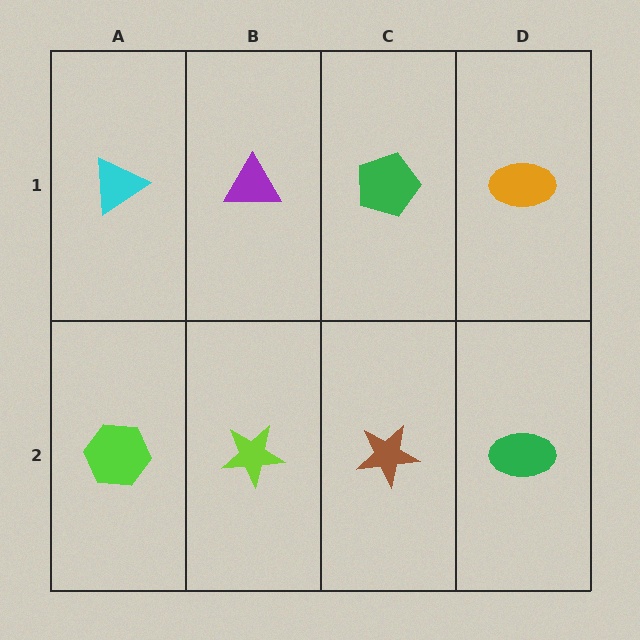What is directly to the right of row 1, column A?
A purple triangle.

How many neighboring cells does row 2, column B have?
3.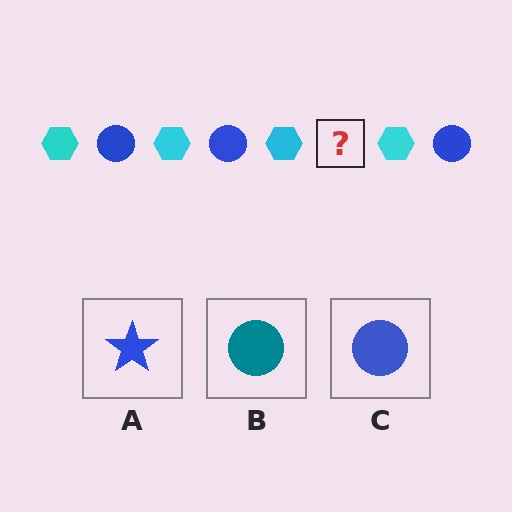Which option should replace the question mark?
Option C.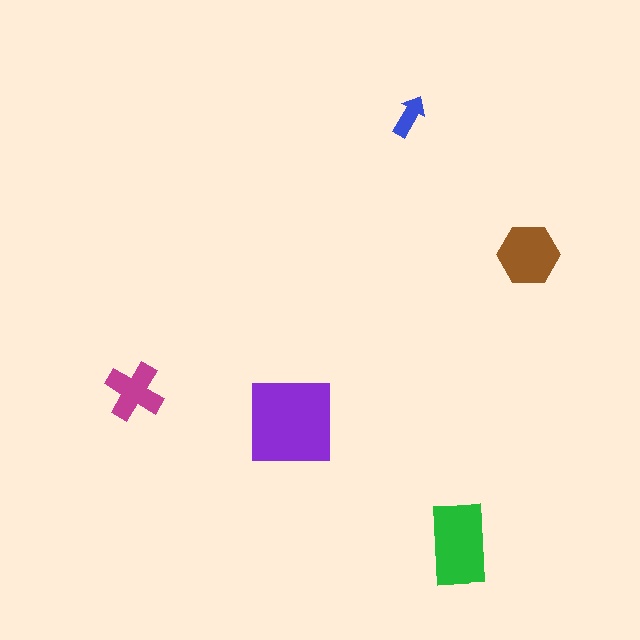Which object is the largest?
The purple square.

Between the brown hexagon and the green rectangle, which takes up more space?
The green rectangle.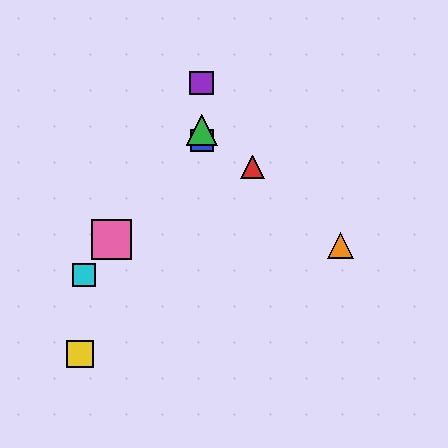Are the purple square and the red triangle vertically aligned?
No, the purple square is at x≈202 and the red triangle is at x≈253.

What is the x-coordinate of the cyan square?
The cyan square is at x≈84.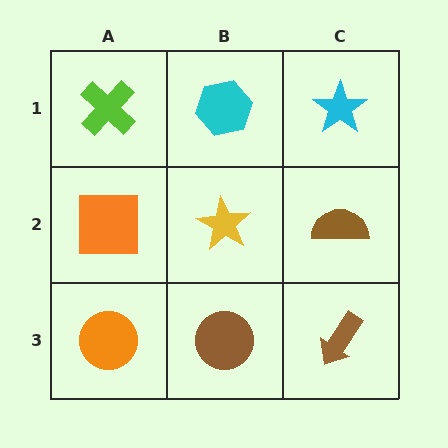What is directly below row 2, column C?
A brown arrow.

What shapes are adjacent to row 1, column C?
A brown semicircle (row 2, column C), a cyan hexagon (row 1, column B).